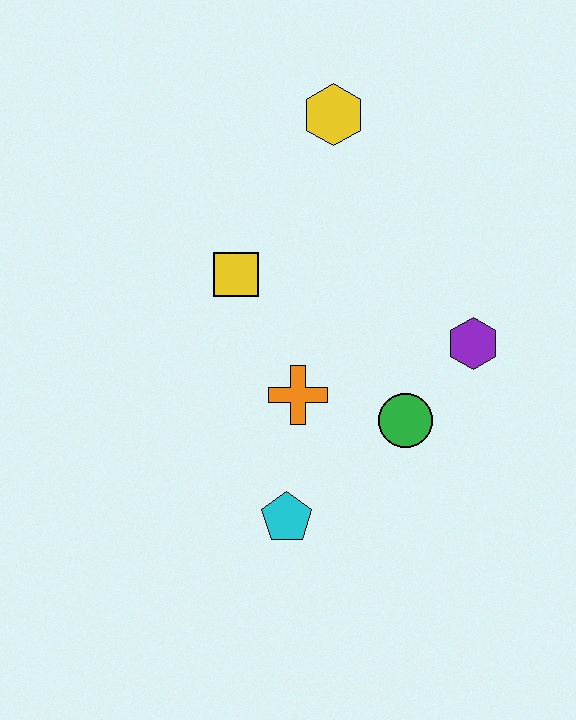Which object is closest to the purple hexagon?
The green circle is closest to the purple hexagon.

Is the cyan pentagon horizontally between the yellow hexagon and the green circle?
No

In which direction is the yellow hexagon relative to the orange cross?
The yellow hexagon is above the orange cross.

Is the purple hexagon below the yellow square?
Yes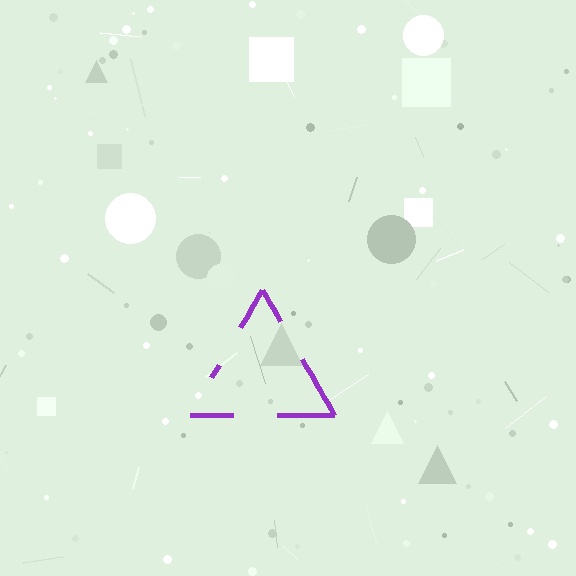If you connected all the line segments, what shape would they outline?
They would outline a triangle.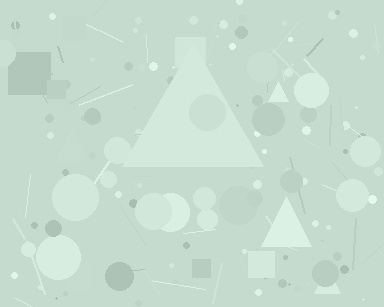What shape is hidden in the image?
A triangle is hidden in the image.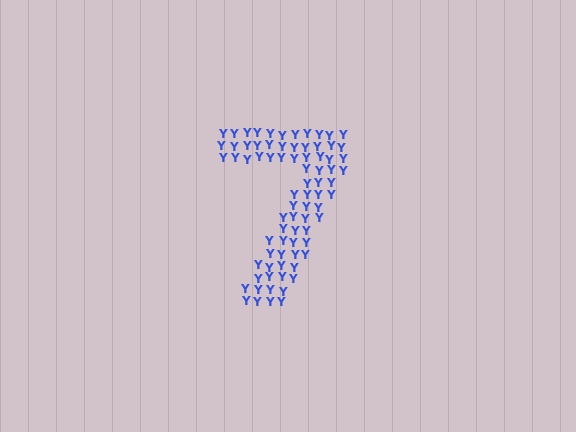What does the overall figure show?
The overall figure shows the digit 7.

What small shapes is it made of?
It is made of small letter Y's.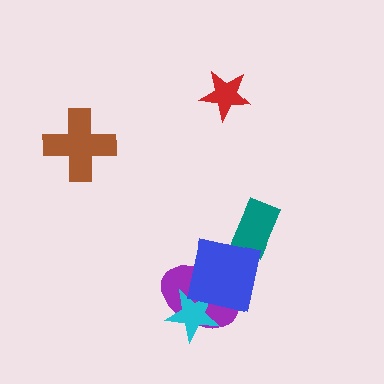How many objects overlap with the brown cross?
0 objects overlap with the brown cross.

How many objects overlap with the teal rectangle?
0 objects overlap with the teal rectangle.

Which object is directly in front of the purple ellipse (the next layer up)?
The cyan star is directly in front of the purple ellipse.